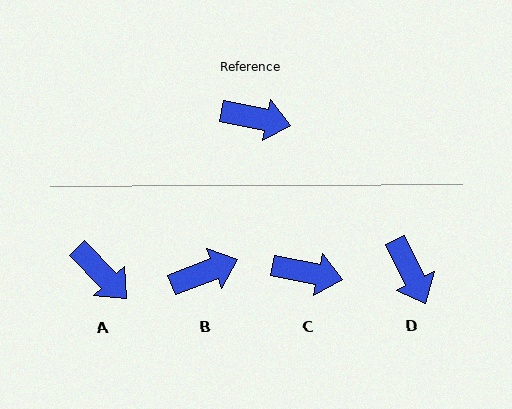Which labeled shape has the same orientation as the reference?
C.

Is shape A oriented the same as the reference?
No, it is off by about 34 degrees.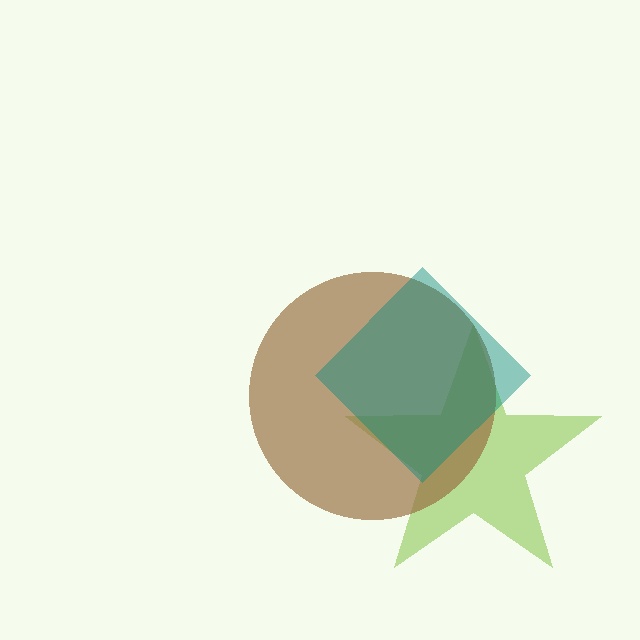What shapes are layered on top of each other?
The layered shapes are: a lime star, a brown circle, a teal diamond.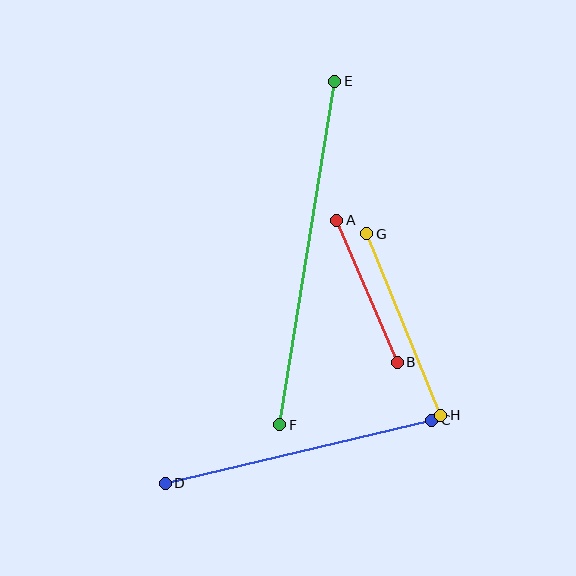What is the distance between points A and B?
The distance is approximately 154 pixels.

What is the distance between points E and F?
The distance is approximately 348 pixels.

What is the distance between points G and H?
The distance is approximately 196 pixels.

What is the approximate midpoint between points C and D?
The midpoint is at approximately (299, 452) pixels.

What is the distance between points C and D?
The distance is approximately 274 pixels.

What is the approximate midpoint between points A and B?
The midpoint is at approximately (367, 291) pixels.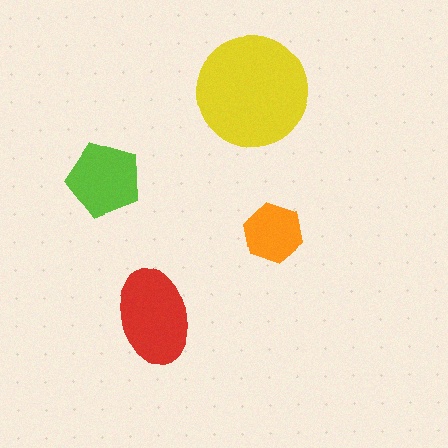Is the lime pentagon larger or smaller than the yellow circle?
Smaller.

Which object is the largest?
The yellow circle.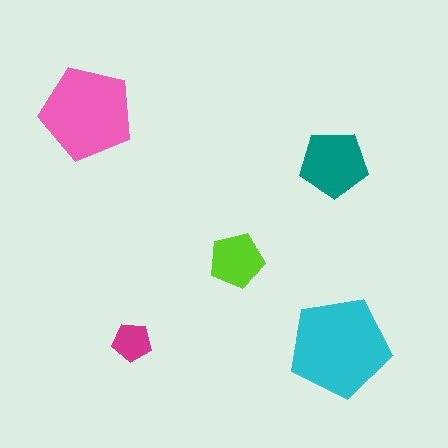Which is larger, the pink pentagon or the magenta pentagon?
The pink one.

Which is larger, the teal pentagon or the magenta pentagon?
The teal one.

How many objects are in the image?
There are 5 objects in the image.